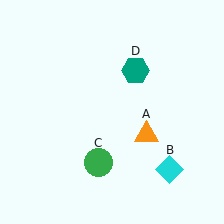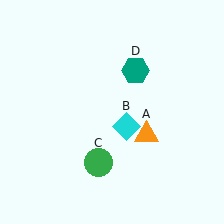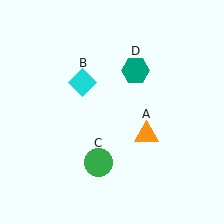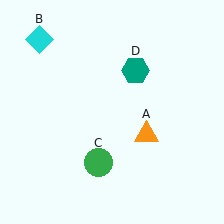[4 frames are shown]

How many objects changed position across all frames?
1 object changed position: cyan diamond (object B).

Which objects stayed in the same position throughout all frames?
Orange triangle (object A) and green circle (object C) and teal hexagon (object D) remained stationary.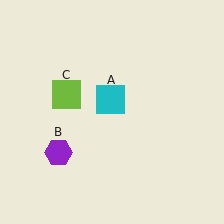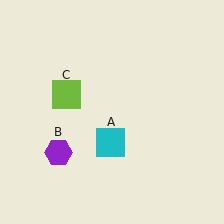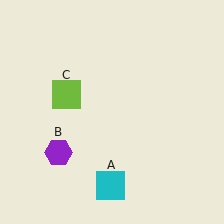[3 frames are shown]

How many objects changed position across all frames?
1 object changed position: cyan square (object A).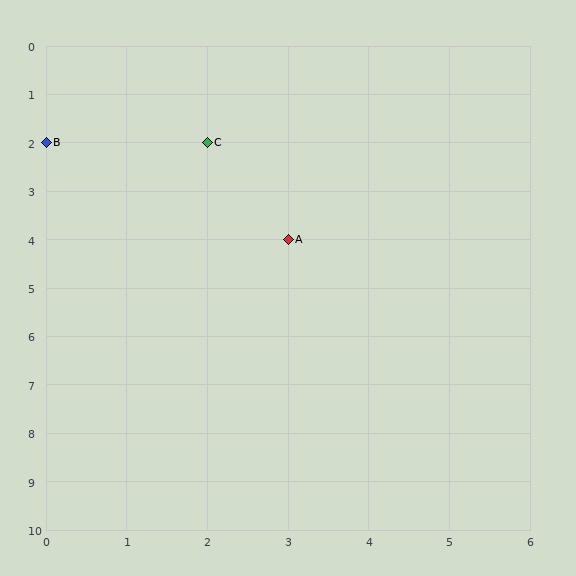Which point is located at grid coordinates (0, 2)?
Point B is at (0, 2).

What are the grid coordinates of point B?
Point B is at grid coordinates (0, 2).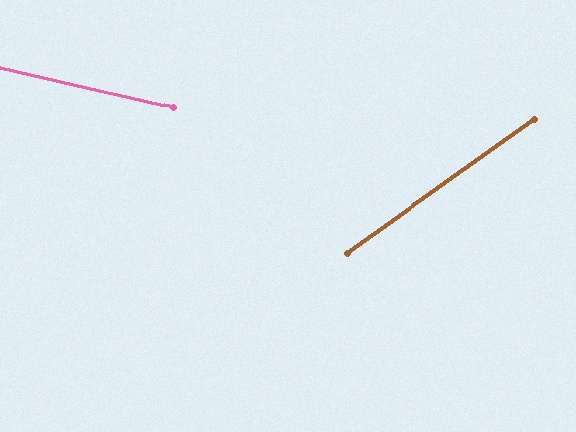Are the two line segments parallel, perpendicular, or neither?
Neither parallel nor perpendicular — they differ by about 49°.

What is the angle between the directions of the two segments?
Approximately 49 degrees.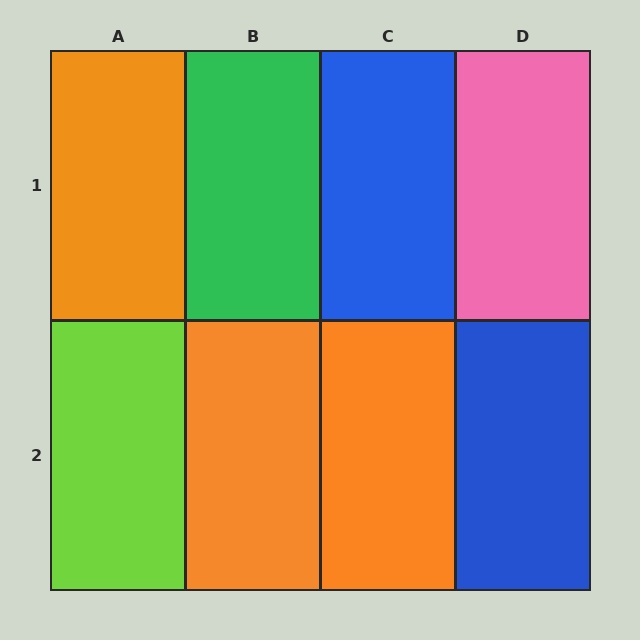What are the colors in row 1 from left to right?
Orange, green, blue, pink.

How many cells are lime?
1 cell is lime.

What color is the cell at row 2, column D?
Blue.